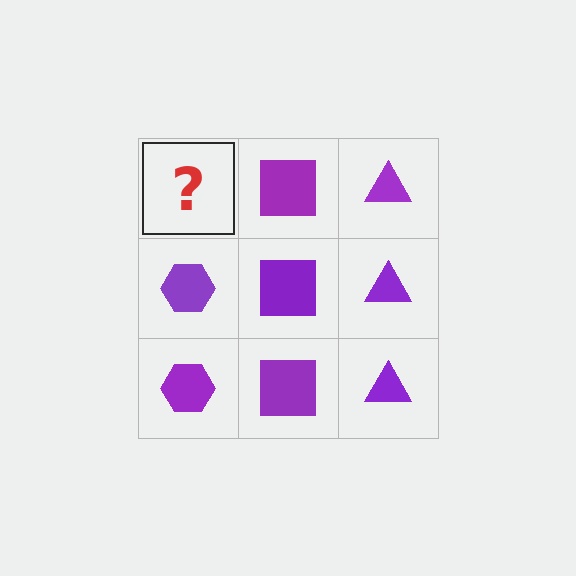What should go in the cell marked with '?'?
The missing cell should contain a purple hexagon.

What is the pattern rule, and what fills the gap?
The rule is that each column has a consistent shape. The gap should be filled with a purple hexagon.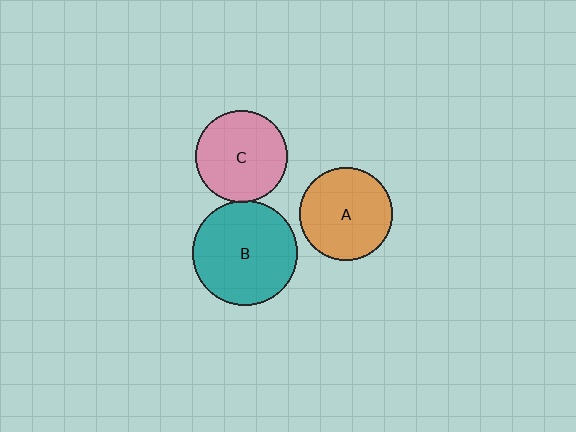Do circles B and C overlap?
Yes.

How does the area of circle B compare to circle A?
Approximately 1.3 times.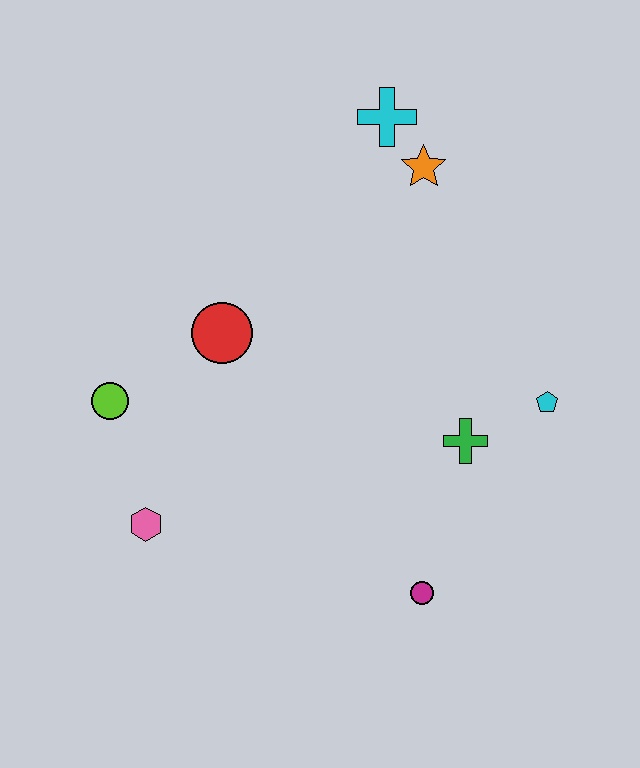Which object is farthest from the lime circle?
The cyan pentagon is farthest from the lime circle.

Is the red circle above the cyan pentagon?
Yes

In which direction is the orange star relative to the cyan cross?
The orange star is below the cyan cross.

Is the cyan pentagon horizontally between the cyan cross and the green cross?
No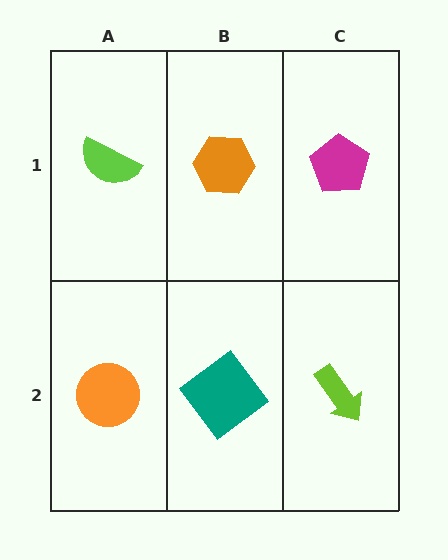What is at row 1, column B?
An orange hexagon.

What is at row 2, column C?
A lime arrow.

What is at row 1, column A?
A lime semicircle.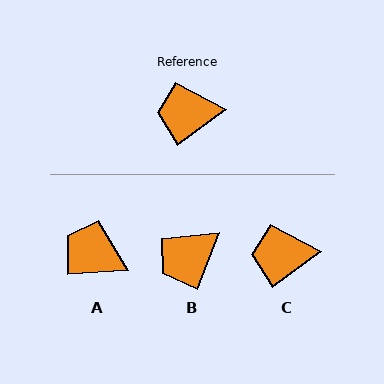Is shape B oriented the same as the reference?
No, it is off by about 33 degrees.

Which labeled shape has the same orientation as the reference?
C.